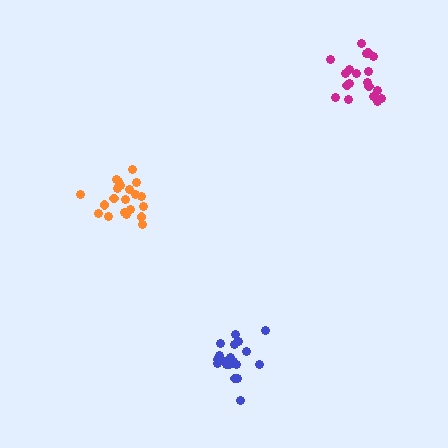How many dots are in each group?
Group 1: 21 dots, Group 2: 21 dots, Group 3: 19 dots (61 total).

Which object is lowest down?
The blue cluster is bottommost.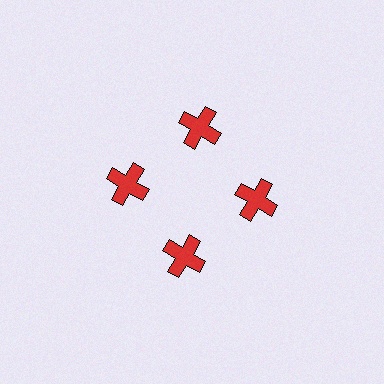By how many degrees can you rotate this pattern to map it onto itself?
The pattern maps onto itself every 90 degrees of rotation.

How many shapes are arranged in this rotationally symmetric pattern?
There are 4 shapes, arranged in 4 groups of 1.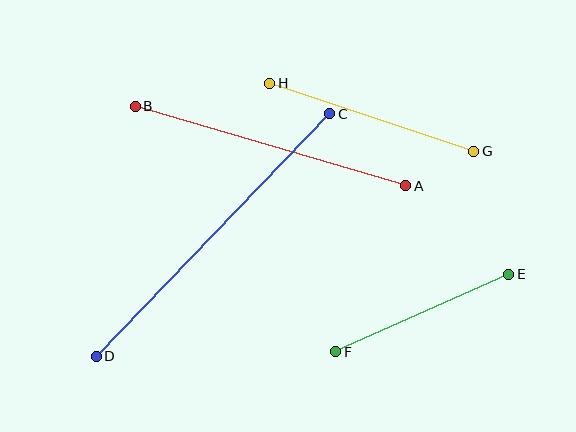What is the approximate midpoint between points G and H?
The midpoint is at approximately (372, 117) pixels.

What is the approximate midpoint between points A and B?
The midpoint is at approximately (270, 146) pixels.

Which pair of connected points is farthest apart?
Points C and D are farthest apart.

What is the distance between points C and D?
The distance is approximately 336 pixels.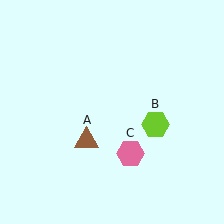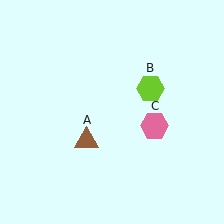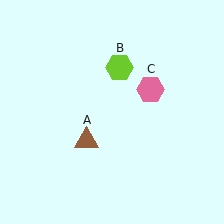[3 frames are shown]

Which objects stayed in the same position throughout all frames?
Brown triangle (object A) remained stationary.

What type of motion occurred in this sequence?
The lime hexagon (object B), pink hexagon (object C) rotated counterclockwise around the center of the scene.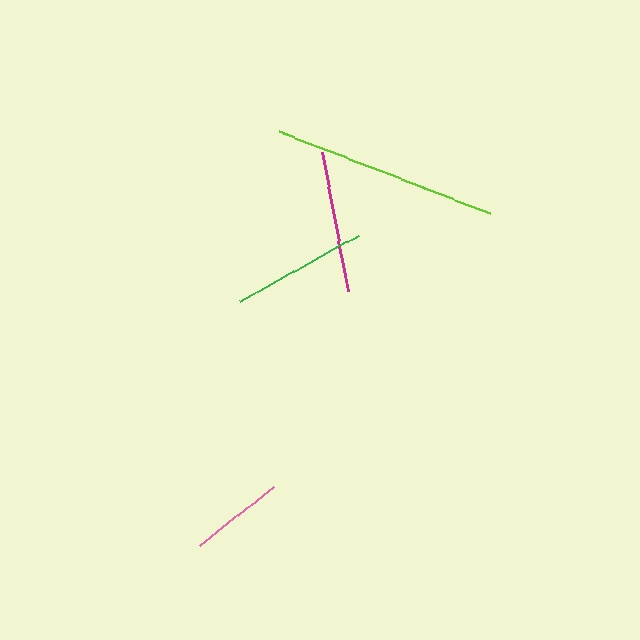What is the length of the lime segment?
The lime segment is approximately 226 pixels long.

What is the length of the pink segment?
The pink segment is approximately 94 pixels long.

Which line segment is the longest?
The lime line is the longest at approximately 226 pixels.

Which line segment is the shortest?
The pink line is the shortest at approximately 94 pixels.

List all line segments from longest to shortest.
From longest to shortest: lime, magenta, green, pink.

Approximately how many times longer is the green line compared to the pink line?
The green line is approximately 1.4 times the length of the pink line.